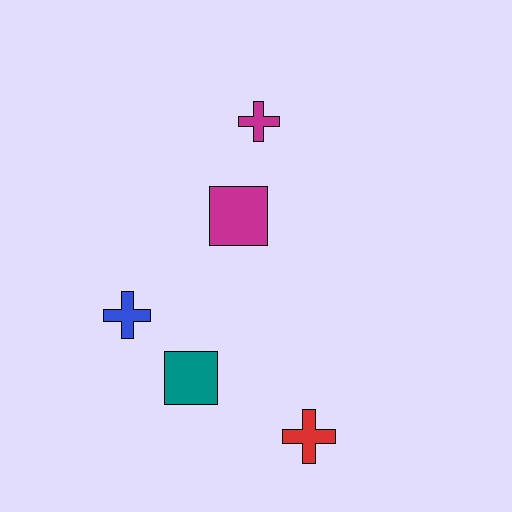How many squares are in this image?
There are 2 squares.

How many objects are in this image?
There are 5 objects.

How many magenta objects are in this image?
There are 2 magenta objects.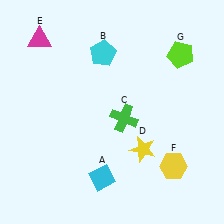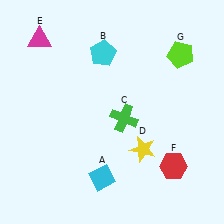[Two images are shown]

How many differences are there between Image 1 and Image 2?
There is 1 difference between the two images.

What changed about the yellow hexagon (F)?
In Image 1, F is yellow. In Image 2, it changed to red.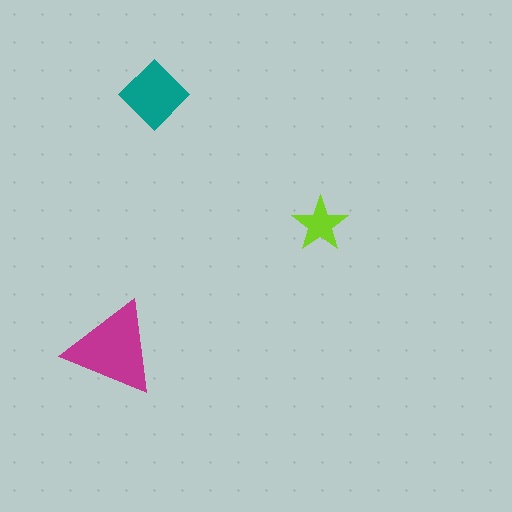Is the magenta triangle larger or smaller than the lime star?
Larger.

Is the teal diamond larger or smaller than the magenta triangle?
Smaller.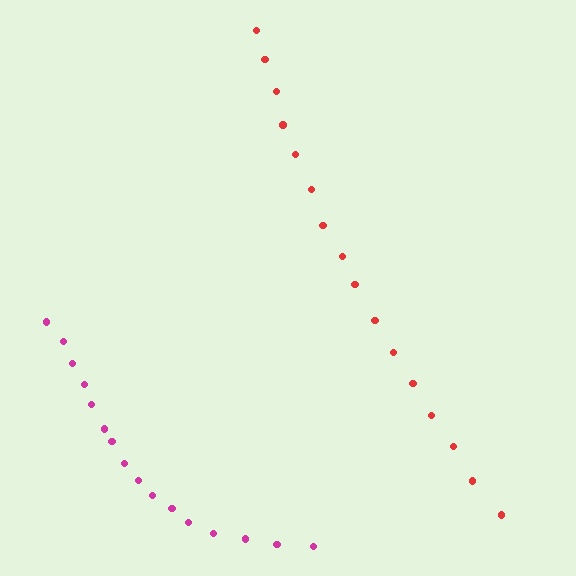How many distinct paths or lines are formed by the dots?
There are 2 distinct paths.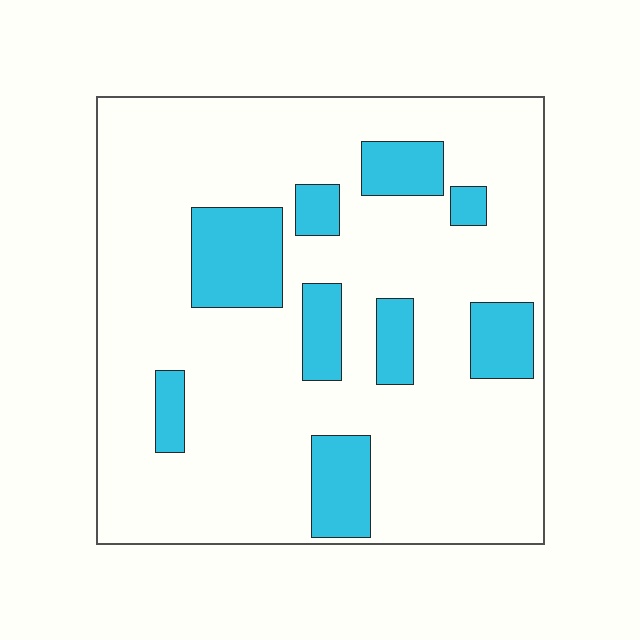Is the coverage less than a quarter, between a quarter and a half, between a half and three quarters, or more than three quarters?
Less than a quarter.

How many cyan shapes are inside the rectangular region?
9.